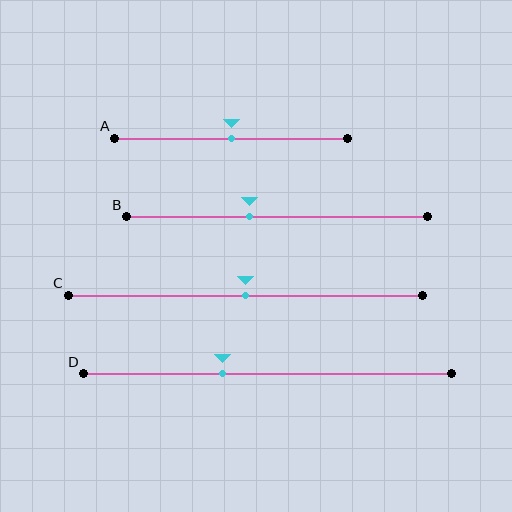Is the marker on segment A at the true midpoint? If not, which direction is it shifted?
Yes, the marker on segment A is at the true midpoint.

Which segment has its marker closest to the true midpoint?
Segment A has its marker closest to the true midpoint.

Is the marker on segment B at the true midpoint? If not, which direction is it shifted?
No, the marker on segment B is shifted to the left by about 9% of the segment length.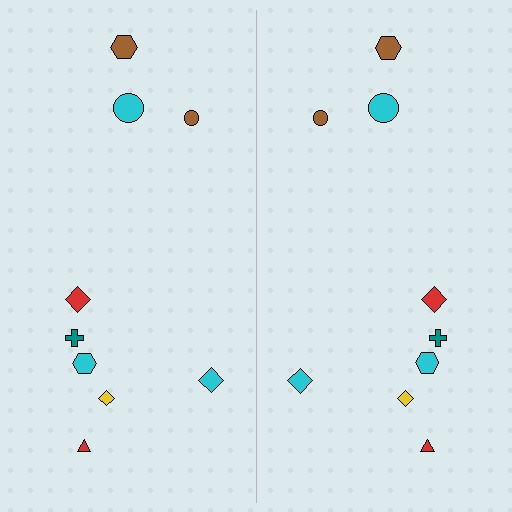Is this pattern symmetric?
Yes, this pattern has bilateral (reflection) symmetry.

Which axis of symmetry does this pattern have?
The pattern has a vertical axis of symmetry running through the center of the image.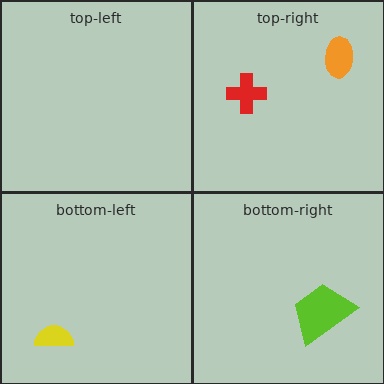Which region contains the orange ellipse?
The top-right region.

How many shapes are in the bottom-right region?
1.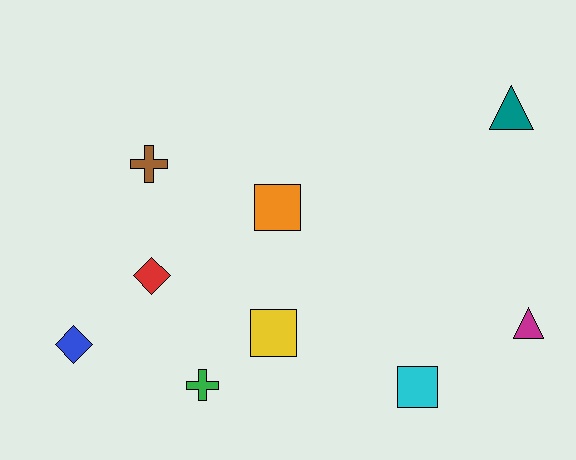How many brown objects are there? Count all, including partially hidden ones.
There is 1 brown object.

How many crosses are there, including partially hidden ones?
There are 2 crosses.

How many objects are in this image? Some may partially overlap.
There are 9 objects.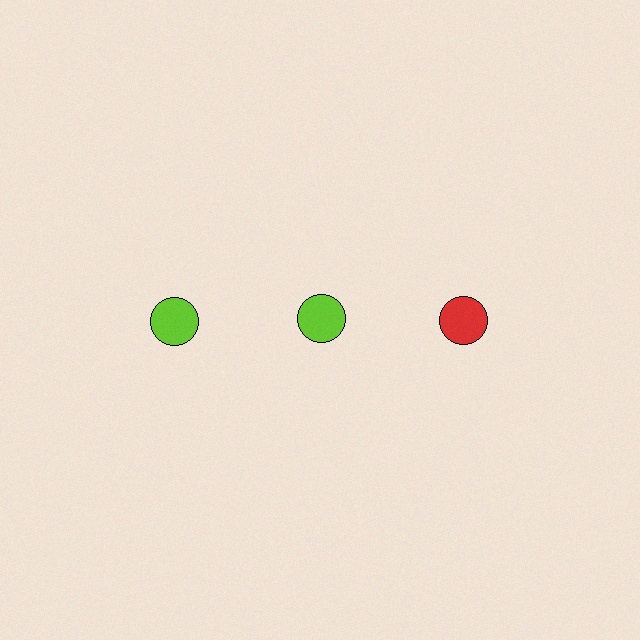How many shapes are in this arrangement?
There are 3 shapes arranged in a grid pattern.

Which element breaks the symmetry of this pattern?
The red circle in the top row, center column breaks the symmetry. All other shapes are lime circles.